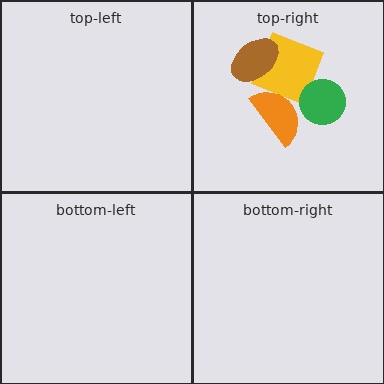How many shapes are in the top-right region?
4.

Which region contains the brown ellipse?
The top-right region.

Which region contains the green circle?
The top-right region.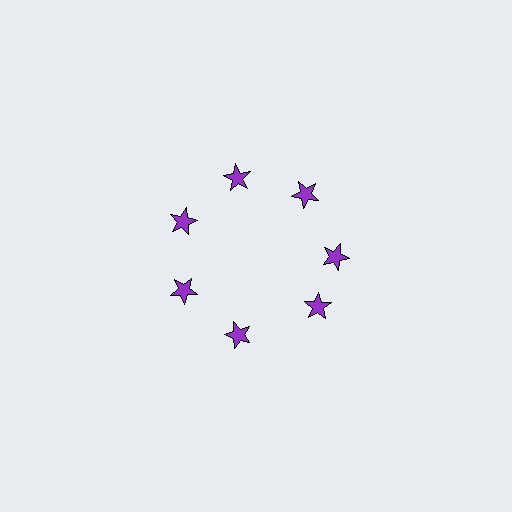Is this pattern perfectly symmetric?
No. The 7 purple stars are arranged in a ring, but one element near the 5 o'clock position is rotated out of alignment along the ring, breaking the 7-fold rotational symmetry.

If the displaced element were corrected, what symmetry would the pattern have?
It would have 7-fold rotational symmetry — the pattern would map onto itself every 51 degrees.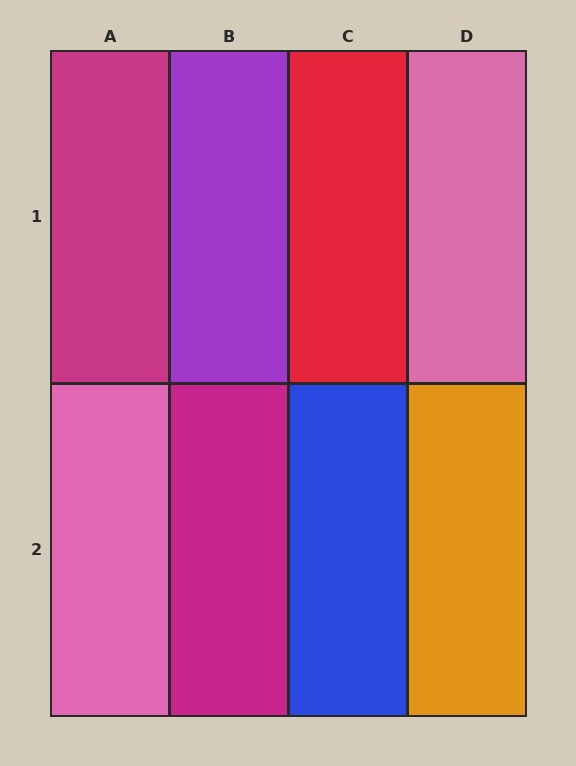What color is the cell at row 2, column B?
Magenta.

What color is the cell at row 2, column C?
Blue.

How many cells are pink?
2 cells are pink.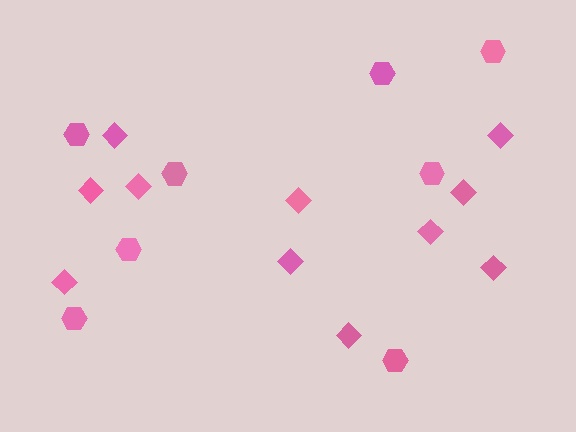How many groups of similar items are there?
There are 2 groups: one group of diamonds (11) and one group of hexagons (8).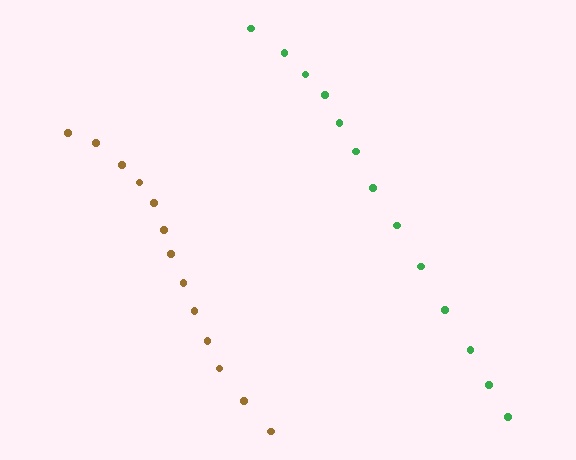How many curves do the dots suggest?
There are 2 distinct paths.